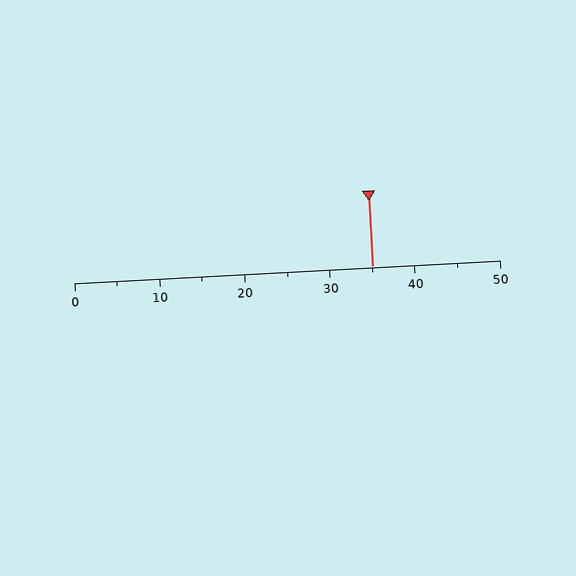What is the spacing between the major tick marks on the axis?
The major ticks are spaced 10 apart.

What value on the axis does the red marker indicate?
The marker indicates approximately 35.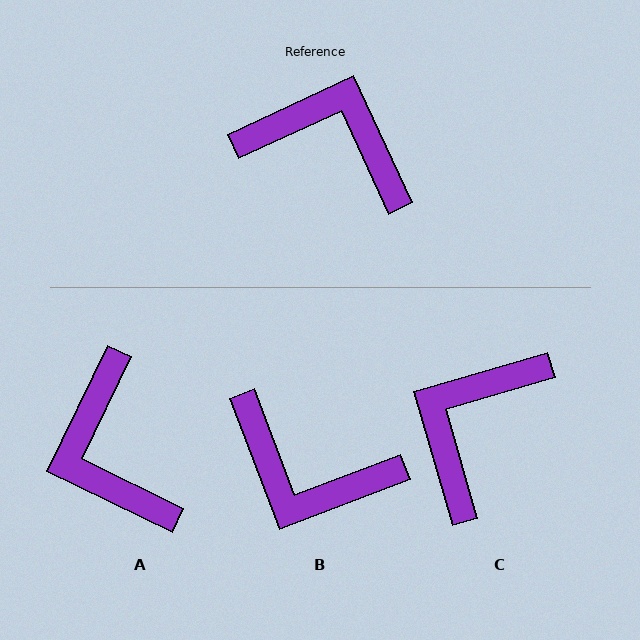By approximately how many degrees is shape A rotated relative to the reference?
Approximately 129 degrees counter-clockwise.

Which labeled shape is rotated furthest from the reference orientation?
B, about 176 degrees away.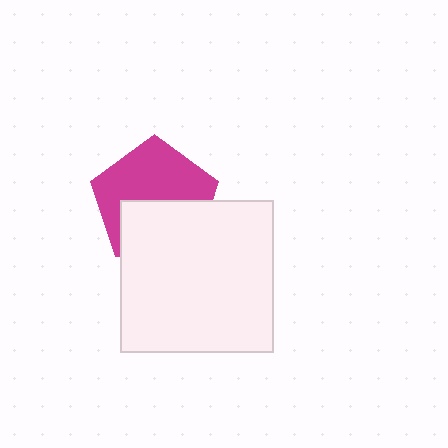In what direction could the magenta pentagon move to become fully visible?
The magenta pentagon could move up. That would shift it out from behind the white square entirely.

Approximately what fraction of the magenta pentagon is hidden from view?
Roughly 45% of the magenta pentagon is hidden behind the white square.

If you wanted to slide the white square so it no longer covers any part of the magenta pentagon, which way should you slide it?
Slide it down — that is the most direct way to separate the two shapes.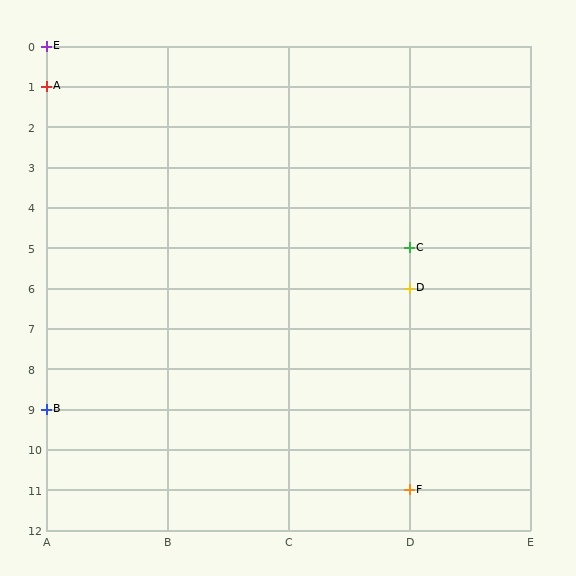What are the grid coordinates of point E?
Point E is at grid coordinates (A, 0).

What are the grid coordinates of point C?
Point C is at grid coordinates (D, 5).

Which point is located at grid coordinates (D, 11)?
Point F is at (D, 11).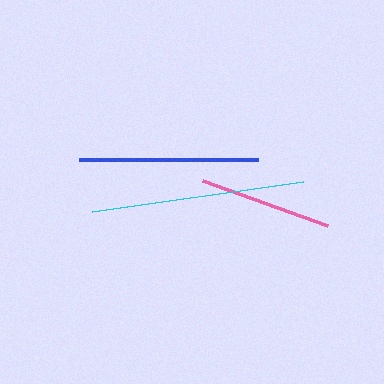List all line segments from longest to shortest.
From longest to shortest: cyan, blue, pink.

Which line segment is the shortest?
The pink line is the shortest at approximately 133 pixels.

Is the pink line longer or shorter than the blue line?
The blue line is longer than the pink line.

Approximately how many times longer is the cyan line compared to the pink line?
The cyan line is approximately 1.6 times the length of the pink line.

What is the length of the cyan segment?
The cyan segment is approximately 213 pixels long.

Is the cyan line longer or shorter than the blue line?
The cyan line is longer than the blue line.